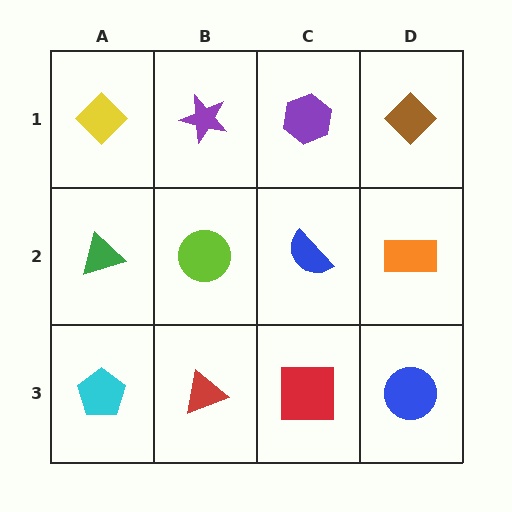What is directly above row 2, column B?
A purple star.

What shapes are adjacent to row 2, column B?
A purple star (row 1, column B), a red triangle (row 3, column B), a green triangle (row 2, column A), a blue semicircle (row 2, column C).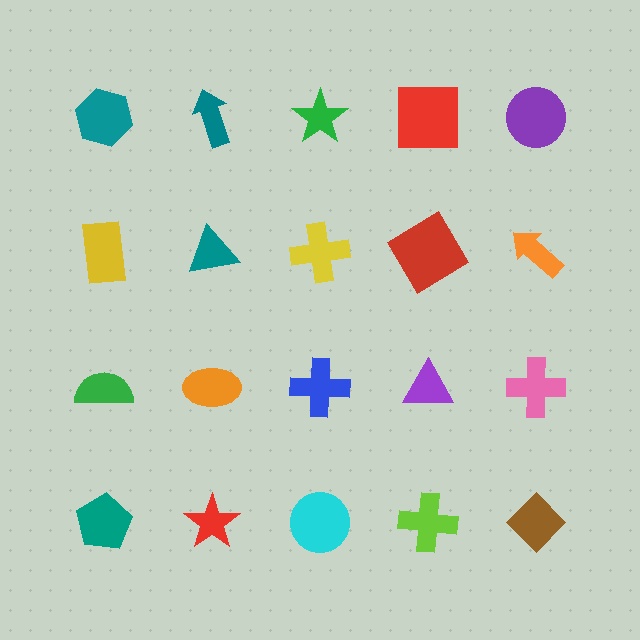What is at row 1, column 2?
A teal arrow.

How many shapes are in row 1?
5 shapes.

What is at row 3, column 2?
An orange ellipse.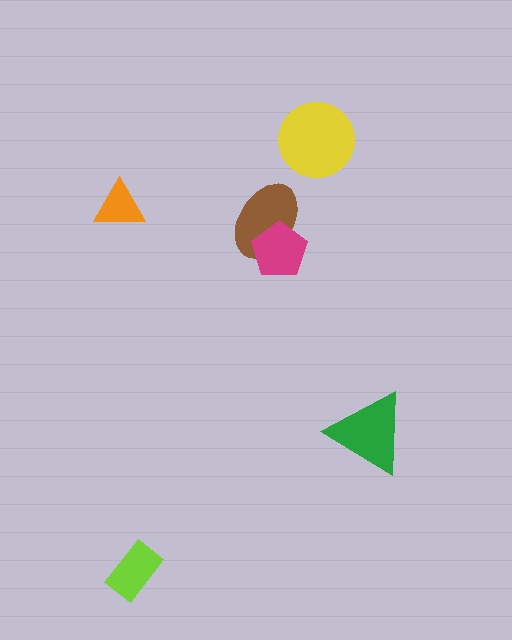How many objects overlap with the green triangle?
0 objects overlap with the green triangle.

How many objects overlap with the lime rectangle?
0 objects overlap with the lime rectangle.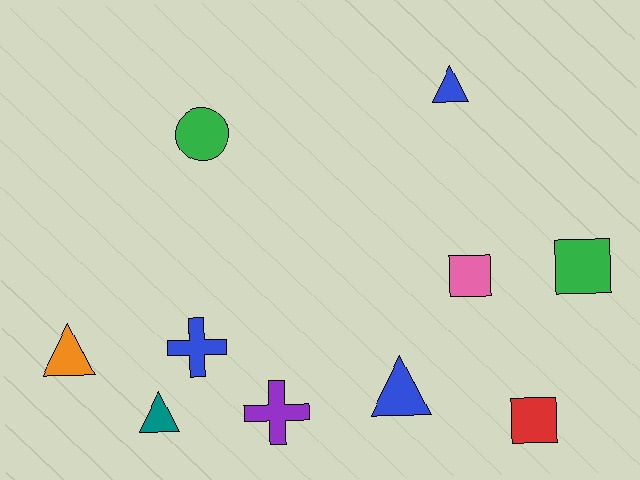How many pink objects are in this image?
There is 1 pink object.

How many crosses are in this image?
There are 2 crosses.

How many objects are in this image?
There are 10 objects.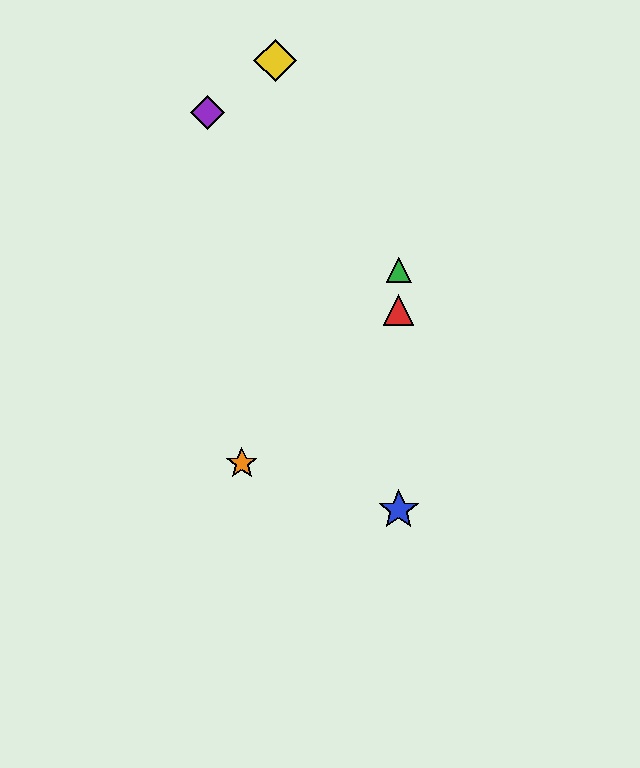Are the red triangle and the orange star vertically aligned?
No, the red triangle is at x≈399 and the orange star is at x≈242.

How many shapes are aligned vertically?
3 shapes (the red triangle, the blue star, the green triangle) are aligned vertically.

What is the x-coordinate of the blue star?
The blue star is at x≈399.